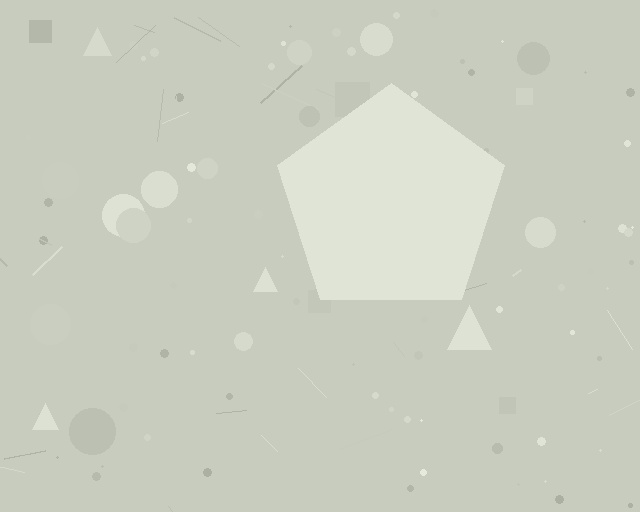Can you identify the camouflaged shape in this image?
The camouflaged shape is a pentagon.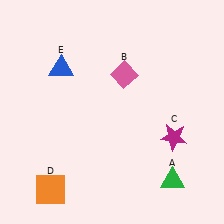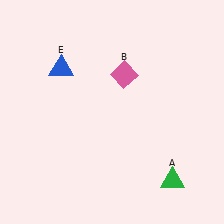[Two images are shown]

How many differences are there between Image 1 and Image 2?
There are 2 differences between the two images.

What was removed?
The orange square (D), the magenta star (C) were removed in Image 2.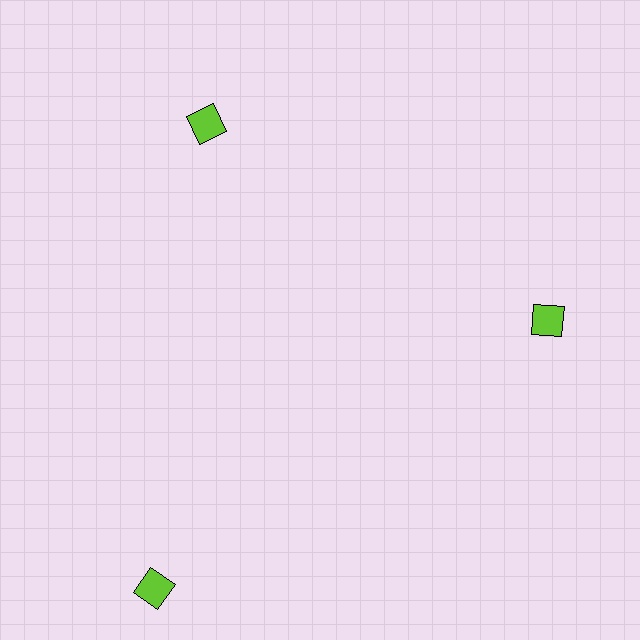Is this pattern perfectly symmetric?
No. The 3 lime diamonds are arranged in a ring, but one element near the 7 o'clock position is pushed outward from the center, breaking the 3-fold rotational symmetry.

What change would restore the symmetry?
The symmetry would be restored by moving it inward, back onto the ring so that all 3 diamonds sit at equal angles and equal distance from the center.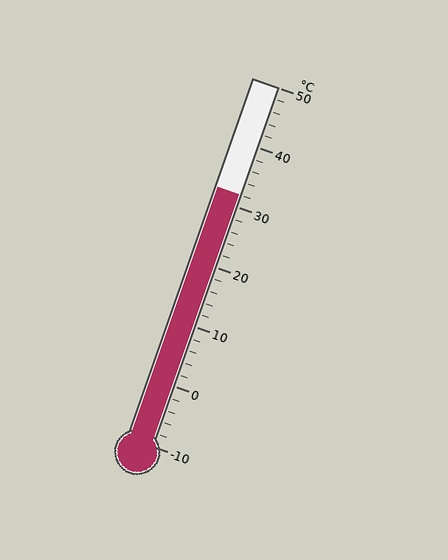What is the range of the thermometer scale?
The thermometer scale ranges from -10°C to 50°C.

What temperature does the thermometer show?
The thermometer shows approximately 32°C.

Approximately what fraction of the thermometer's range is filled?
The thermometer is filled to approximately 70% of its range.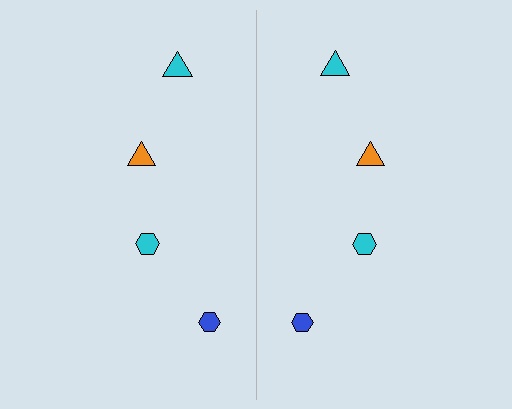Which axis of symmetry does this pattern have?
The pattern has a vertical axis of symmetry running through the center of the image.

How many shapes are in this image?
There are 8 shapes in this image.